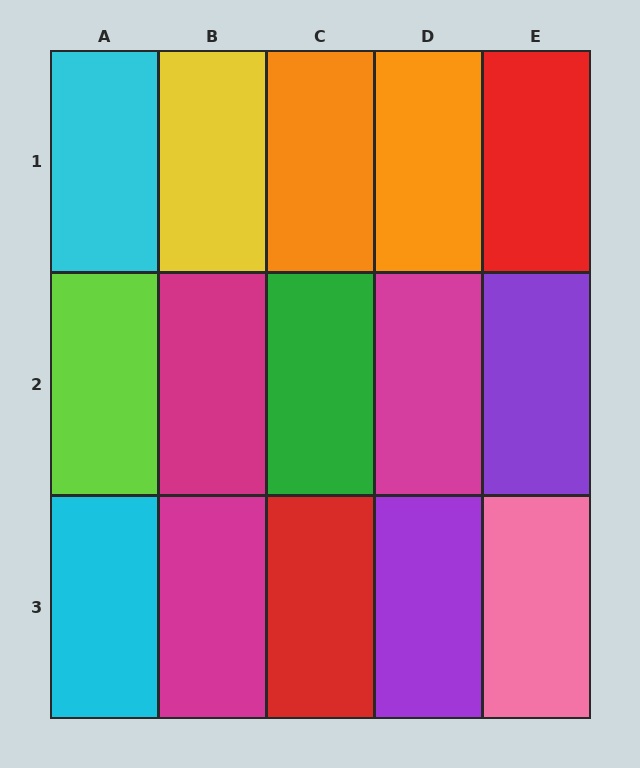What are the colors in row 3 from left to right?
Cyan, magenta, red, purple, pink.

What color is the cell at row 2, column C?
Green.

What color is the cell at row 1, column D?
Orange.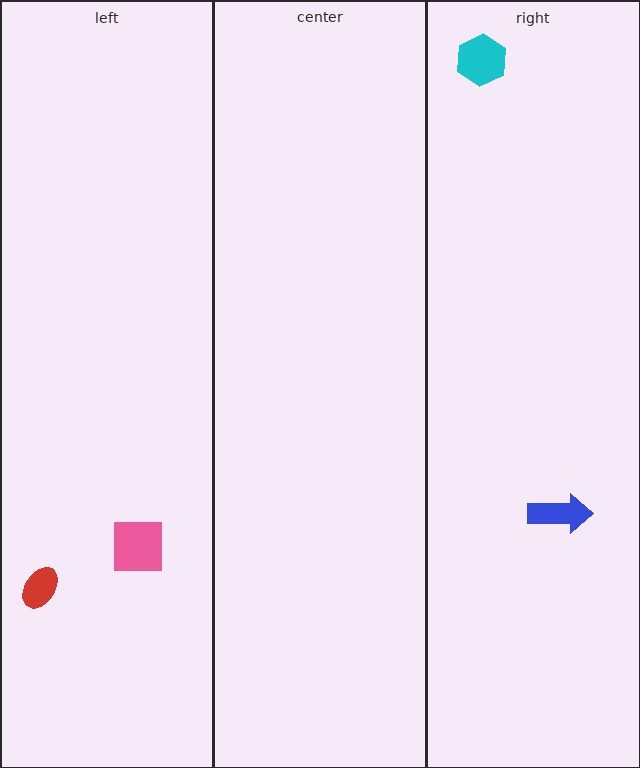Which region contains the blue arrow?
The right region.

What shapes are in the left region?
The pink square, the red ellipse.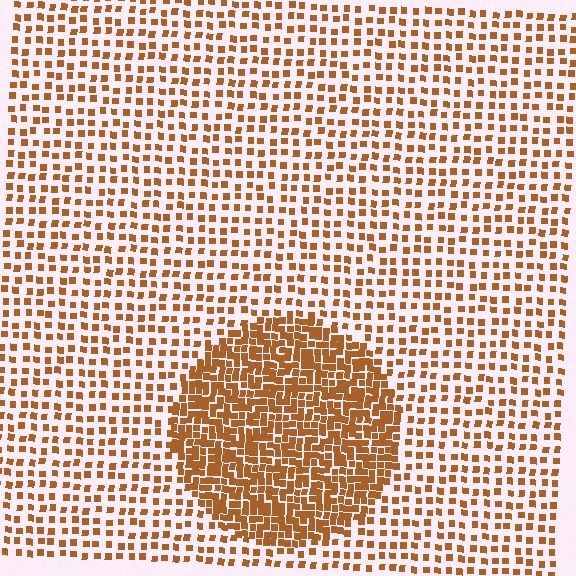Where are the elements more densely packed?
The elements are more densely packed inside the circle boundary.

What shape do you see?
I see a circle.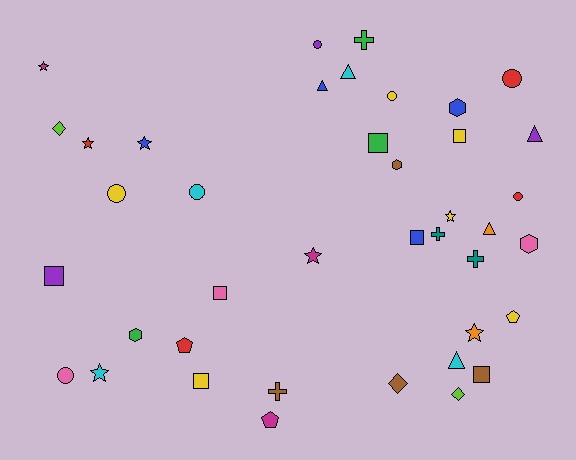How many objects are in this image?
There are 40 objects.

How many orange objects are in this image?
There are 2 orange objects.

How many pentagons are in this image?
There are 3 pentagons.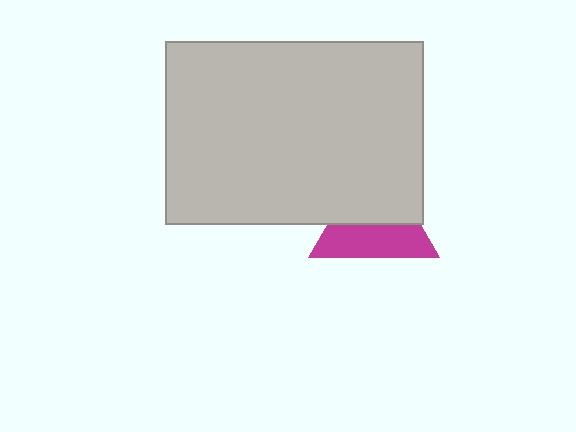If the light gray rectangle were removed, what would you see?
You would see the complete magenta triangle.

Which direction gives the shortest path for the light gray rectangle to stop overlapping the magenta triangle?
Moving up gives the shortest separation.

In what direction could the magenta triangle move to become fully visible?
The magenta triangle could move down. That would shift it out from behind the light gray rectangle entirely.